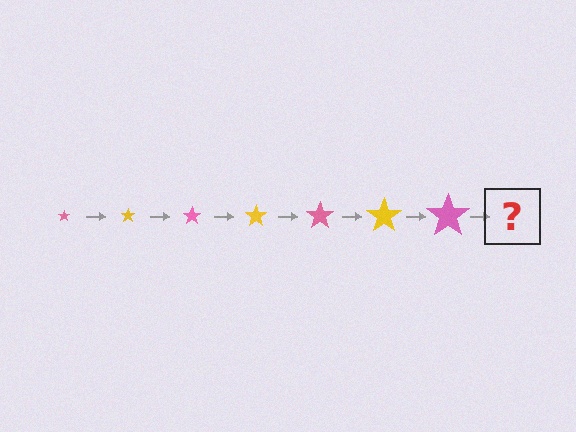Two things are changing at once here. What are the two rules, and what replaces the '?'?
The two rules are that the star grows larger each step and the color cycles through pink and yellow. The '?' should be a yellow star, larger than the previous one.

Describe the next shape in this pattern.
It should be a yellow star, larger than the previous one.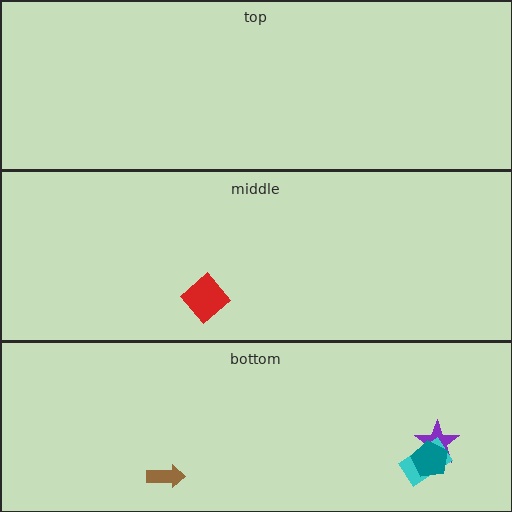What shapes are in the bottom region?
The purple star, the brown arrow, the cyan rectangle, the teal pentagon.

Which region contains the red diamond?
The middle region.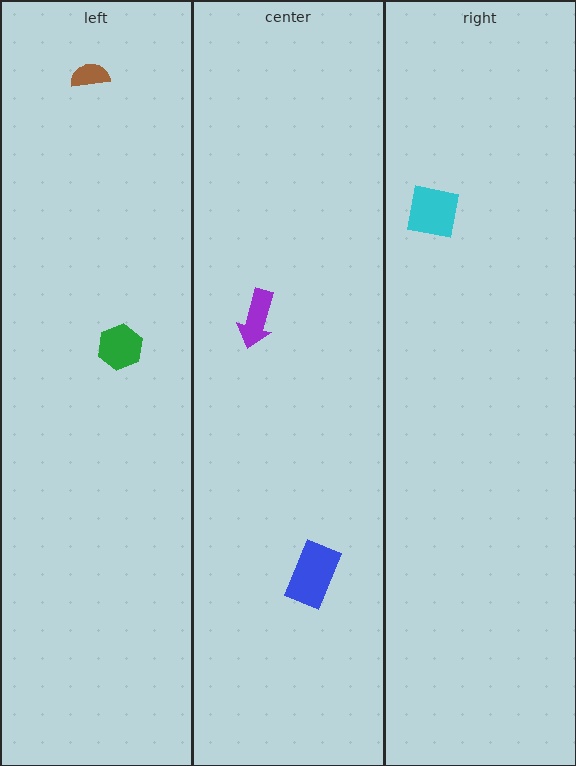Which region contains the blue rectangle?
The center region.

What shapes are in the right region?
The cyan square.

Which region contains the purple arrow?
The center region.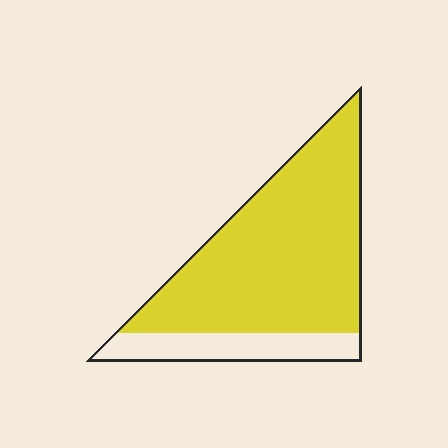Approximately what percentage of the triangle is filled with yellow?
Approximately 80%.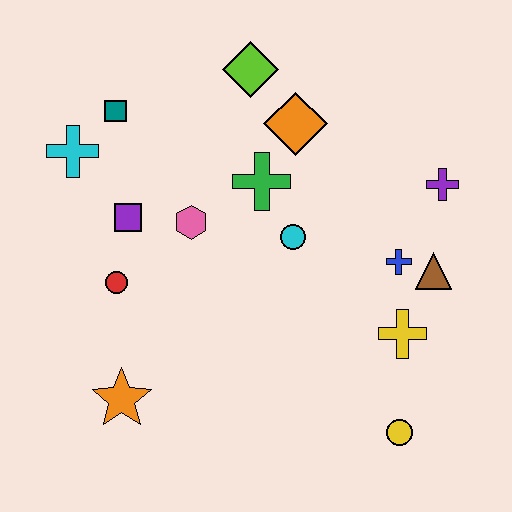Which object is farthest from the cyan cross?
The yellow circle is farthest from the cyan cross.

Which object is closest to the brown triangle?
The blue cross is closest to the brown triangle.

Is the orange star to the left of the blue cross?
Yes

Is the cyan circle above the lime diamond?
No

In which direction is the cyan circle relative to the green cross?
The cyan circle is below the green cross.